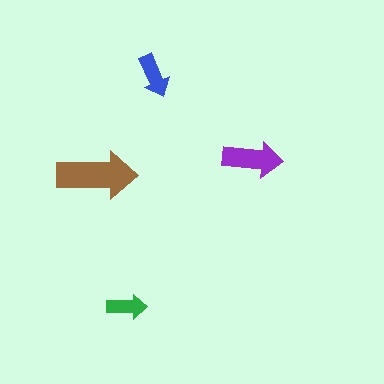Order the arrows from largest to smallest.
the brown one, the purple one, the blue one, the green one.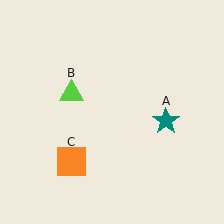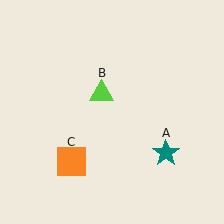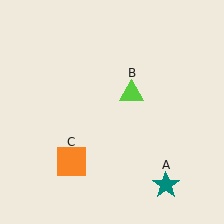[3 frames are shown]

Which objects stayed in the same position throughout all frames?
Orange square (object C) remained stationary.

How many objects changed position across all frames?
2 objects changed position: teal star (object A), lime triangle (object B).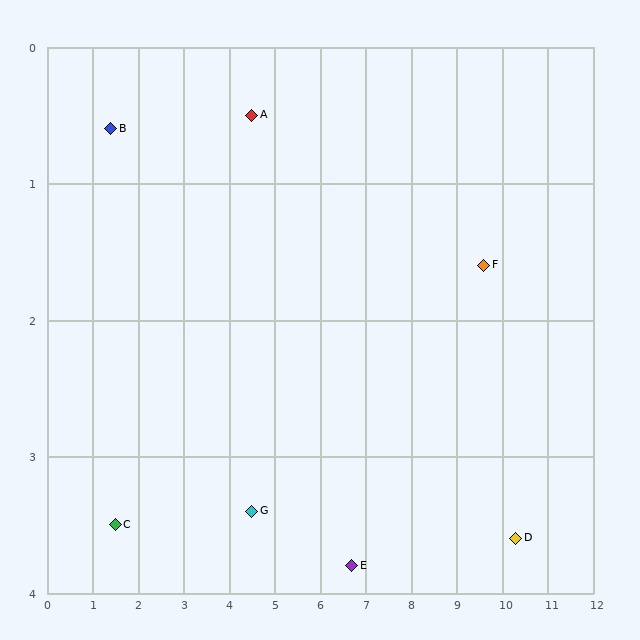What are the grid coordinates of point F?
Point F is at approximately (9.6, 1.6).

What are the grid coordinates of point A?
Point A is at approximately (4.5, 0.5).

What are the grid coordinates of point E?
Point E is at approximately (6.7, 3.8).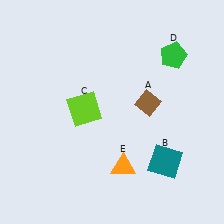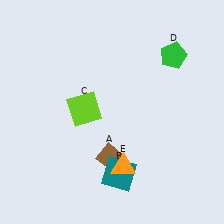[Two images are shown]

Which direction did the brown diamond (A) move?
The brown diamond (A) moved down.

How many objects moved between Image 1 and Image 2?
2 objects moved between the two images.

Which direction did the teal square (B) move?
The teal square (B) moved left.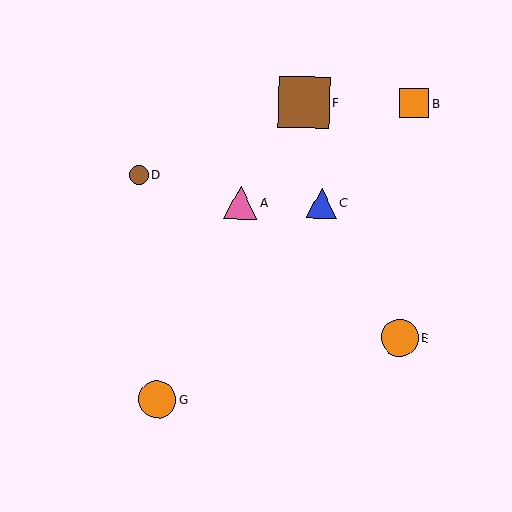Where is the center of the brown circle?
The center of the brown circle is at (139, 175).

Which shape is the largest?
The brown square (labeled F) is the largest.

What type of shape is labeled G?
Shape G is an orange circle.